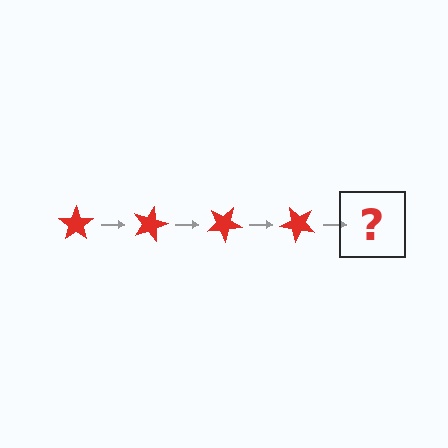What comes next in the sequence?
The next element should be a red star rotated 60 degrees.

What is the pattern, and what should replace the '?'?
The pattern is that the star rotates 15 degrees each step. The '?' should be a red star rotated 60 degrees.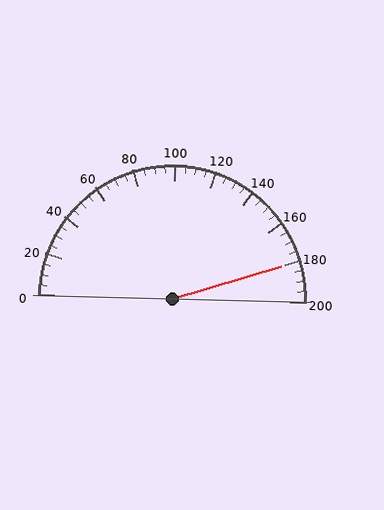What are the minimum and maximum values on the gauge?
The gauge ranges from 0 to 200.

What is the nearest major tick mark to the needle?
The nearest major tick mark is 180.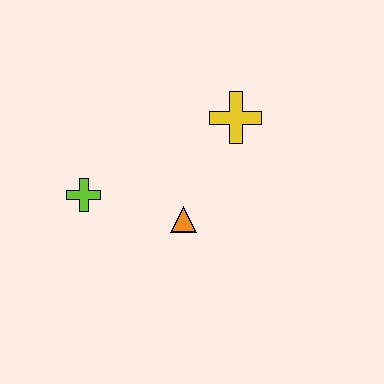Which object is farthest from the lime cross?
The yellow cross is farthest from the lime cross.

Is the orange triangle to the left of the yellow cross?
Yes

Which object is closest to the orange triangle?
The lime cross is closest to the orange triangle.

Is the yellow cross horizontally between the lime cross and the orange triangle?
No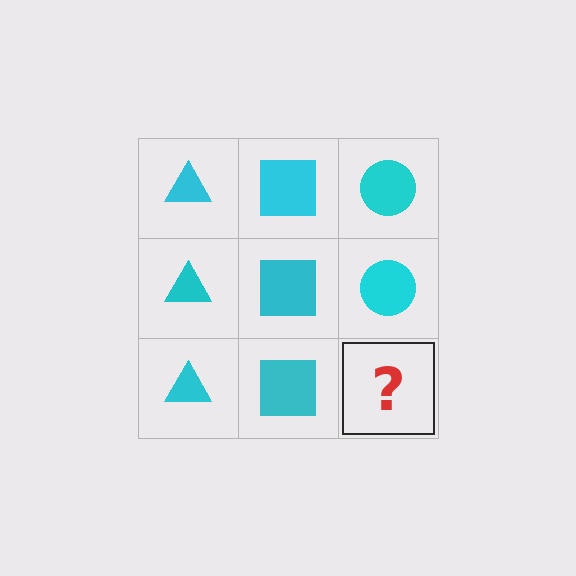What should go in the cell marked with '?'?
The missing cell should contain a cyan circle.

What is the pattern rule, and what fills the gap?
The rule is that each column has a consistent shape. The gap should be filled with a cyan circle.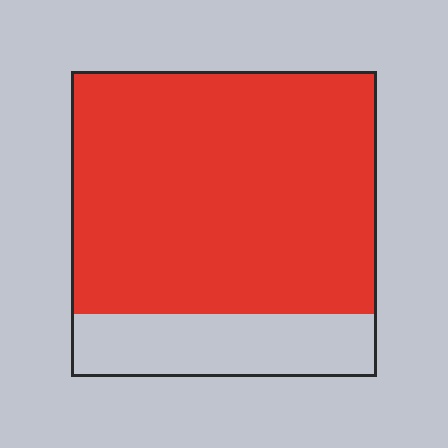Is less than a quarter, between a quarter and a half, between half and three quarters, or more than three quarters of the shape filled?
More than three quarters.